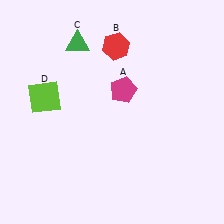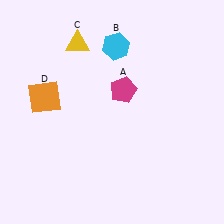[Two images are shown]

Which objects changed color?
B changed from red to cyan. C changed from green to yellow. D changed from lime to orange.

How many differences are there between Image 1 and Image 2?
There are 3 differences between the two images.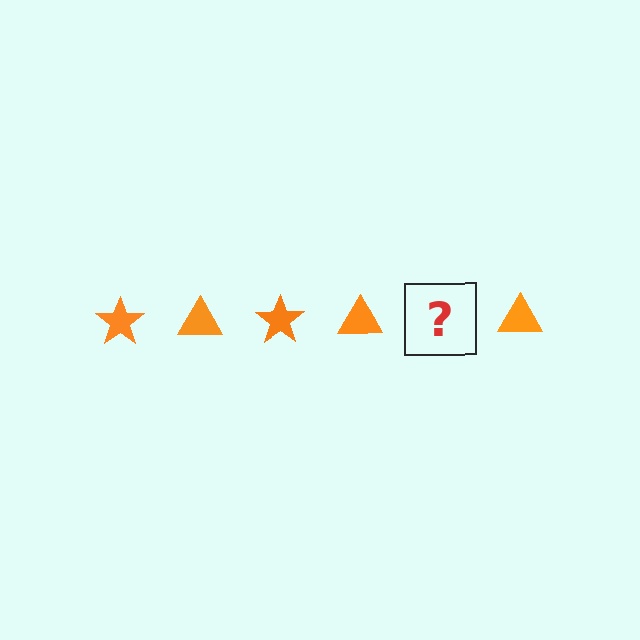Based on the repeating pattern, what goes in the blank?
The blank should be an orange star.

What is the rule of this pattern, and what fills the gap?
The rule is that the pattern cycles through star, triangle shapes in orange. The gap should be filled with an orange star.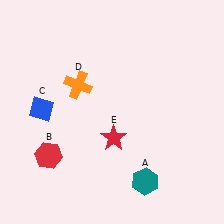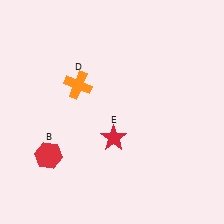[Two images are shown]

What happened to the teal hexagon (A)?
The teal hexagon (A) was removed in Image 2. It was in the bottom-right area of Image 1.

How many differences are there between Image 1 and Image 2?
There are 2 differences between the two images.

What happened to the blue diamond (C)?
The blue diamond (C) was removed in Image 2. It was in the top-left area of Image 1.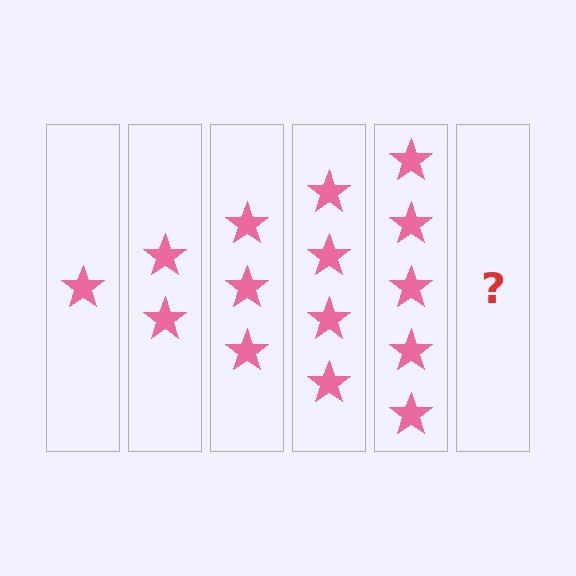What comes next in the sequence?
The next element should be 6 stars.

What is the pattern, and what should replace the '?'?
The pattern is that each step adds one more star. The '?' should be 6 stars.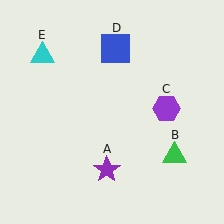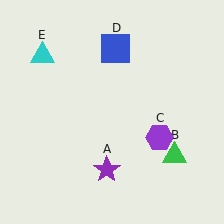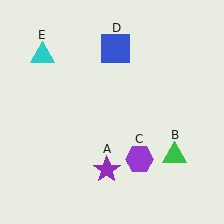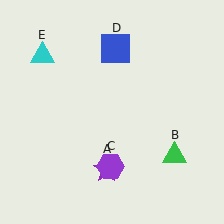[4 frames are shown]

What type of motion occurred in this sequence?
The purple hexagon (object C) rotated clockwise around the center of the scene.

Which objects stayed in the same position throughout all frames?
Purple star (object A) and green triangle (object B) and blue square (object D) and cyan triangle (object E) remained stationary.